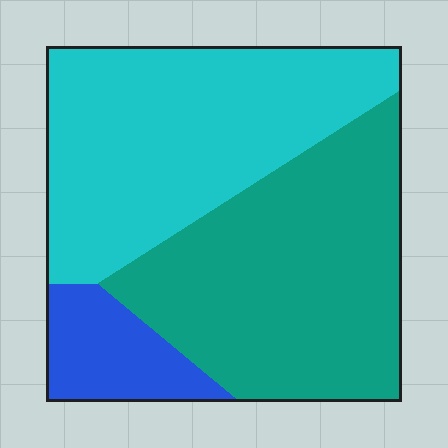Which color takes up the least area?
Blue, at roughly 10%.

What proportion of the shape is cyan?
Cyan covers 43% of the shape.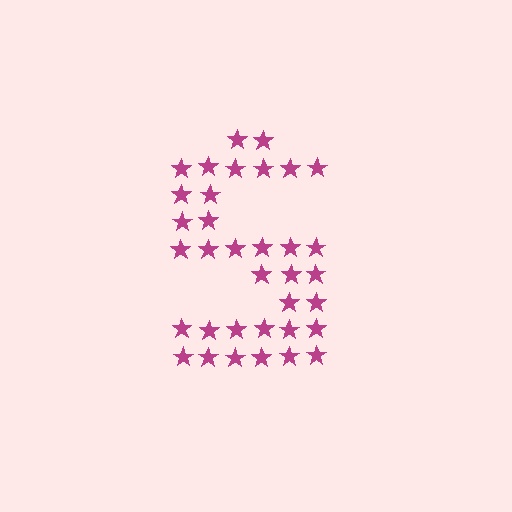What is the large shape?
The large shape is the letter S.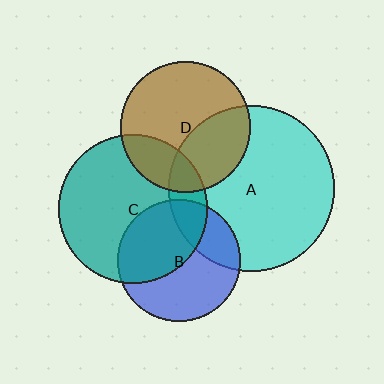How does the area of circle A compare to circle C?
Approximately 1.2 times.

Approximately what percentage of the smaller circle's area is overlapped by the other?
Approximately 15%.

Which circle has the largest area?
Circle A (cyan).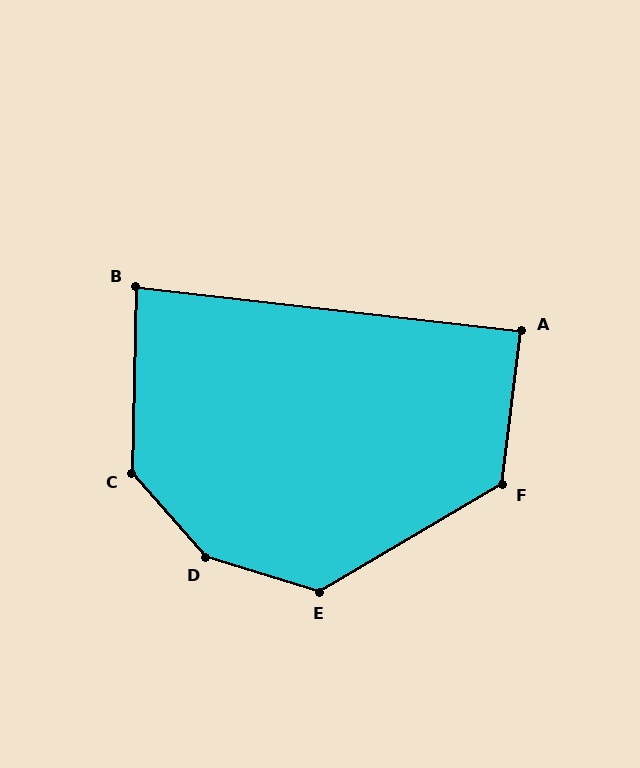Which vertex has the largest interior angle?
D, at approximately 148 degrees.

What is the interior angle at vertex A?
Approximately 89 degrees (approximately right).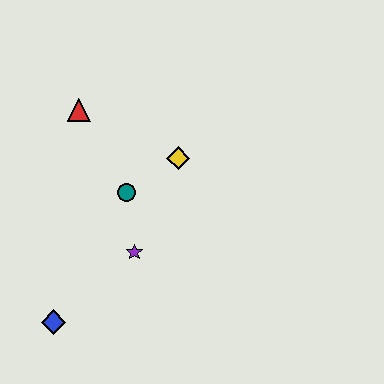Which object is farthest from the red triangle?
The blue diamond is farthest from the red triangle.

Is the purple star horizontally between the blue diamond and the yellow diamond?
Yes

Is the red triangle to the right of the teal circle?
No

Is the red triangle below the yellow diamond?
No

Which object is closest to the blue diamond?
The purple star is closest to the blue diamond.